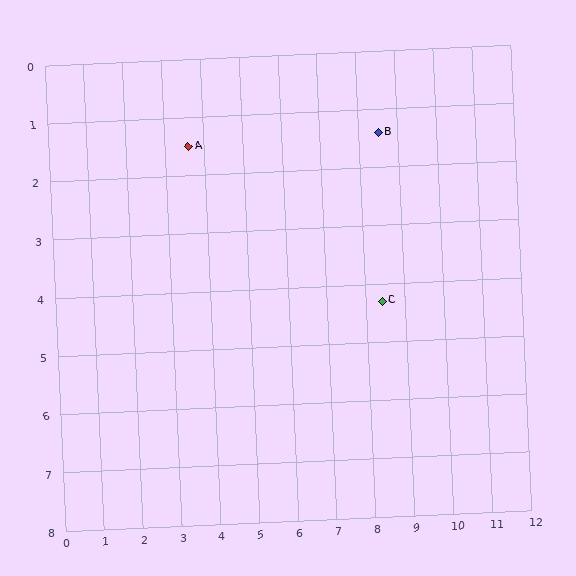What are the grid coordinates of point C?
Point C is at approximately (8.4, 4.3).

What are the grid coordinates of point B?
Point B is at approximately (8.5, 1.4).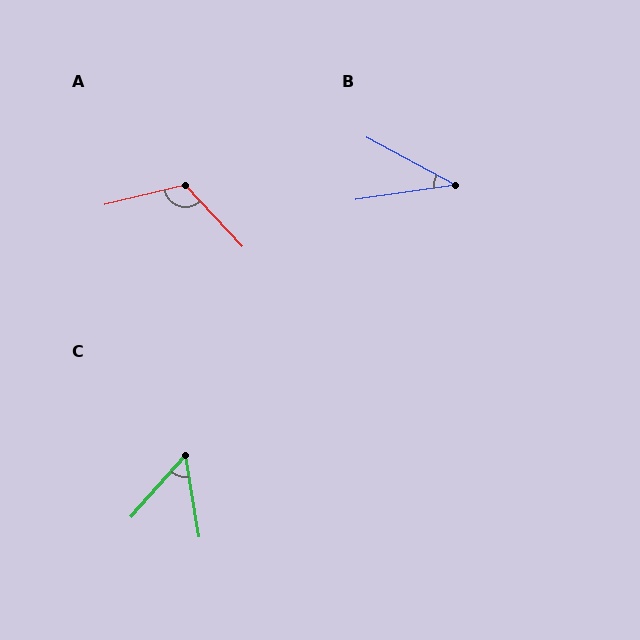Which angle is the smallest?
B, at approximately 36 degrees.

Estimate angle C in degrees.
Approximately 51 degrees.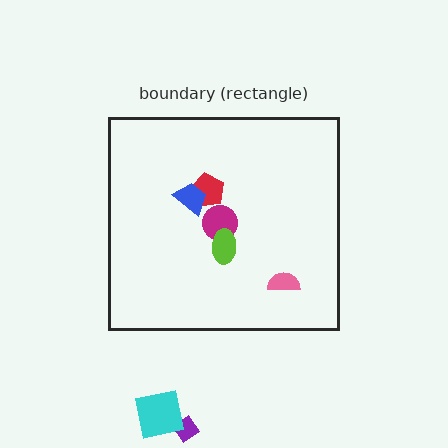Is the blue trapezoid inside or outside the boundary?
Inside.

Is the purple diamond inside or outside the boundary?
Outside.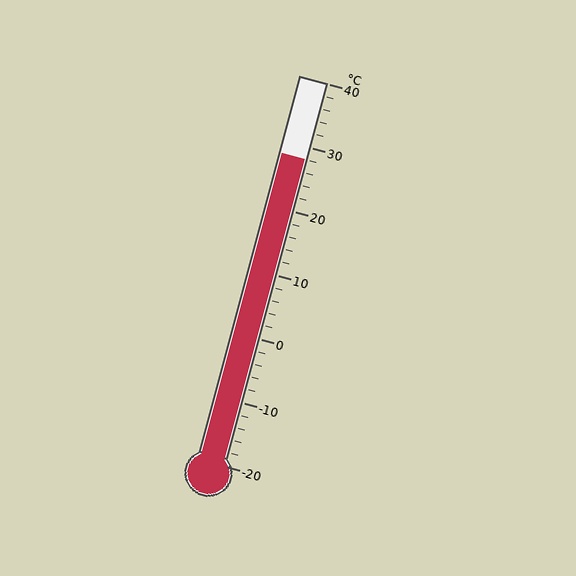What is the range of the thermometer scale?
The thermometer scale ranges from -20°C to 40°C.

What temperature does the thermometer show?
The thermometer shows approximately 28°C.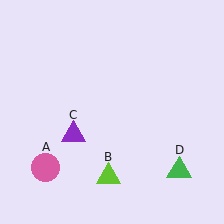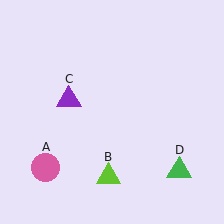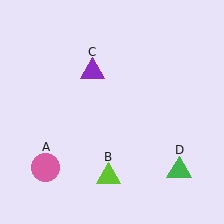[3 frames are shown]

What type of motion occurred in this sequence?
The purple triangle (object C) rotated clockwise around the center of the scene.